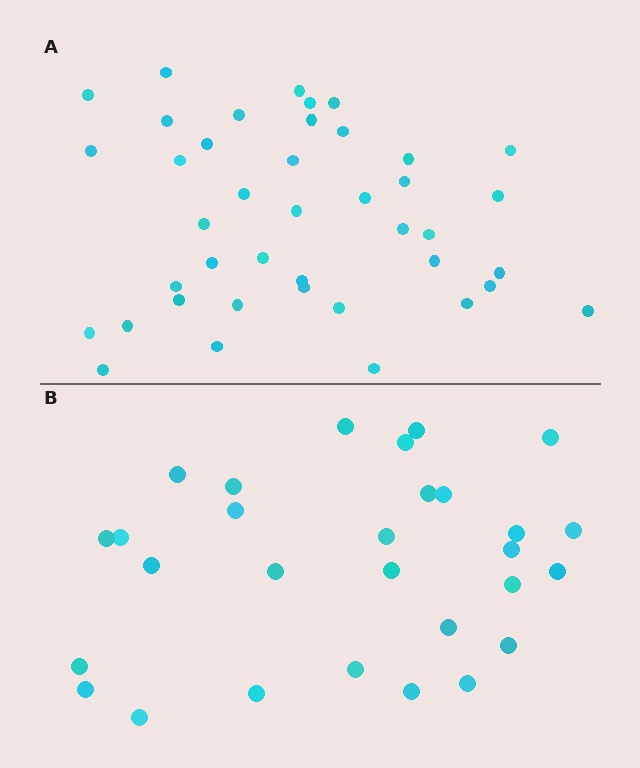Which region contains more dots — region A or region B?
Region A (the top region) has more dots.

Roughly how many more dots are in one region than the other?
Region A has roughly 12 or so more dots than region B.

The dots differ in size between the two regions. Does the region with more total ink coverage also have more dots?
No. Region B has more total ink coverage because its dots are larger, but region A actually contains more individual dots. Total area can be misleading — the number of items is what matters here.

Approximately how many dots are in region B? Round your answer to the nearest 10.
About 30 dots. (The exact count is 29, which rounds to 30.)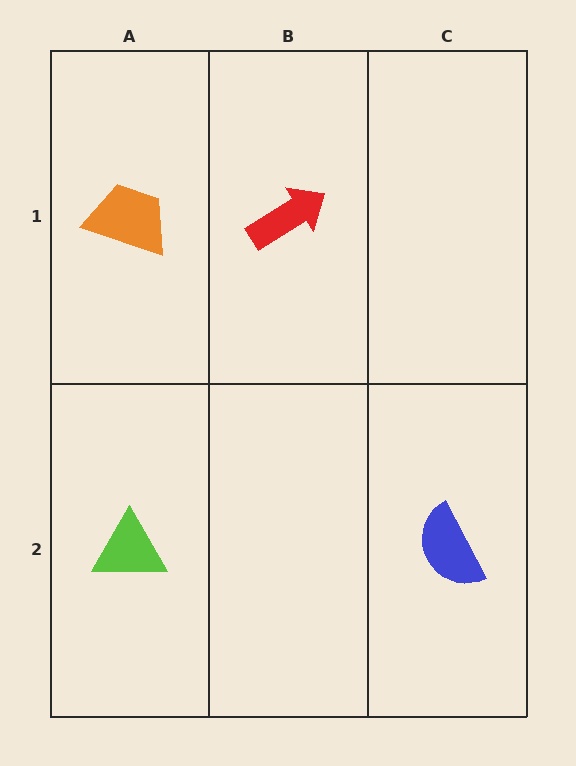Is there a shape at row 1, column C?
No, that cell is empty.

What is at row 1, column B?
A red arrow.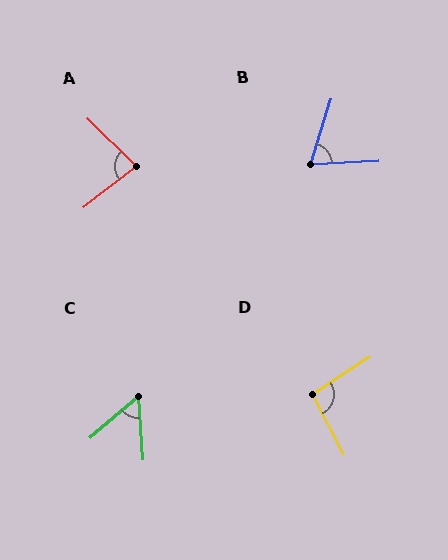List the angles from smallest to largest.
C (54°), B (69°), A (82°), D (96°).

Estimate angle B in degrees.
Approximately 69 degrees.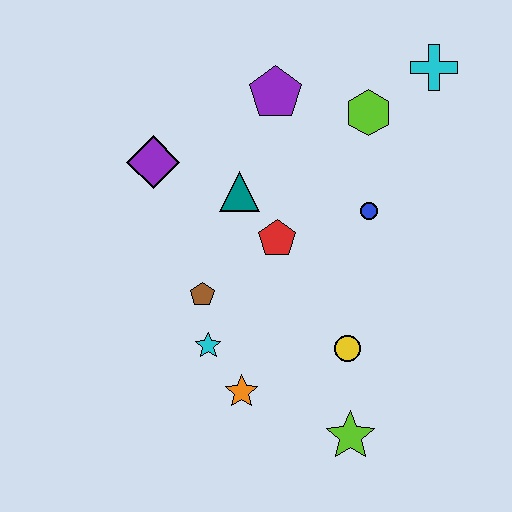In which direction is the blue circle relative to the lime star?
The blue circle is above the lime star.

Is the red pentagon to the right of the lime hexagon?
No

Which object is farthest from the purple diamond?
The lime star is farthest from the purple diamond.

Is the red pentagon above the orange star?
Yes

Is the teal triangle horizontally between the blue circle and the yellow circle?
No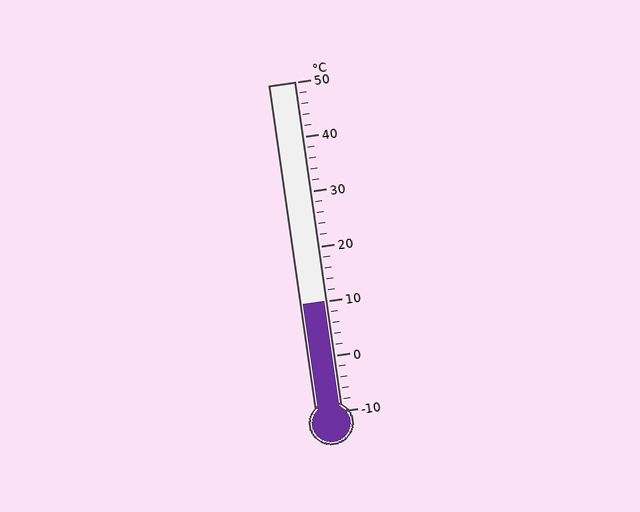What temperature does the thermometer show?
The thermometer shows approximately 10°C.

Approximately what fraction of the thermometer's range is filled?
The thermometer is filled to approximately 35% of its range.